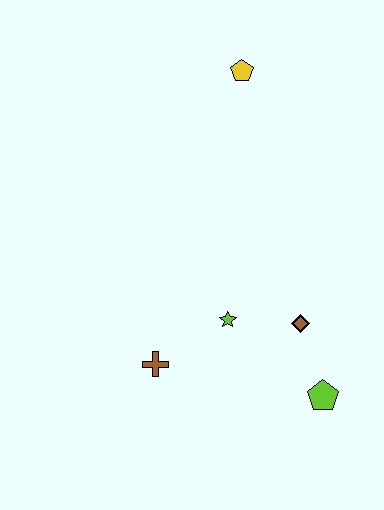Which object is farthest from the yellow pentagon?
The lime pentagon is farthest from the yellow pentagon.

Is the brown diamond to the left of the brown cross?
No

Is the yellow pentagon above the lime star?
Yes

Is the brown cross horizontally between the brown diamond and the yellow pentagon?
No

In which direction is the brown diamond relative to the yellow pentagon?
The brown diamond is below the yellow pentagon.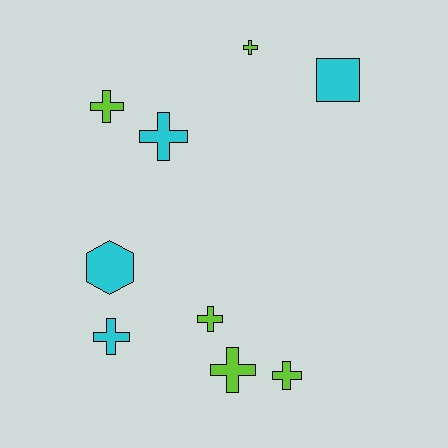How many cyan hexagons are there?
There is 1 cyan hexagon.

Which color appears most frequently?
Lime, with 5 objects.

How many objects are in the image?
There are 9 objects.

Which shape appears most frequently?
Cross, with 7 objects.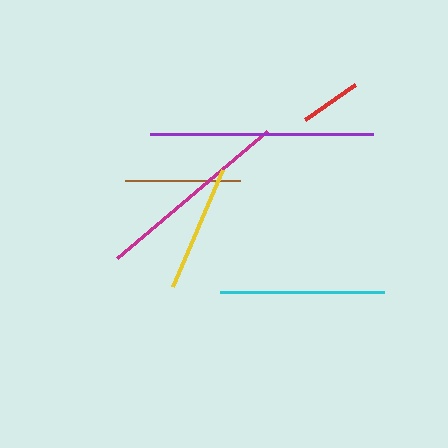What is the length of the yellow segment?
The yellow segment is approximately 127 pixels long.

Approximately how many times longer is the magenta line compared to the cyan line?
The magenta line is approximately 1.2 times the length of the cyan line.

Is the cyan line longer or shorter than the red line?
The cyan line is longer than the red line.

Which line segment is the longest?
The purple line is the longest at approximately 224 pixels.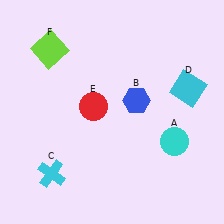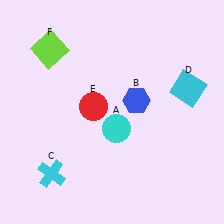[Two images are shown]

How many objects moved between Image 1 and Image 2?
1 object moved between the two images.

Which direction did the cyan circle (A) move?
The cyan circle (A) moved left.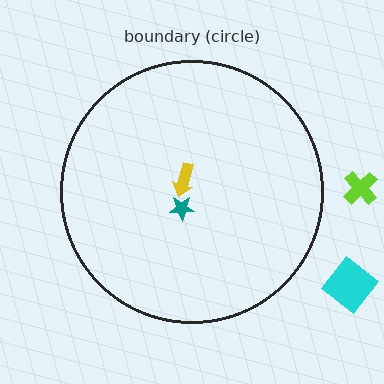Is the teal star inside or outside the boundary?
Inside.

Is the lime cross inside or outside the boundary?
Outside.